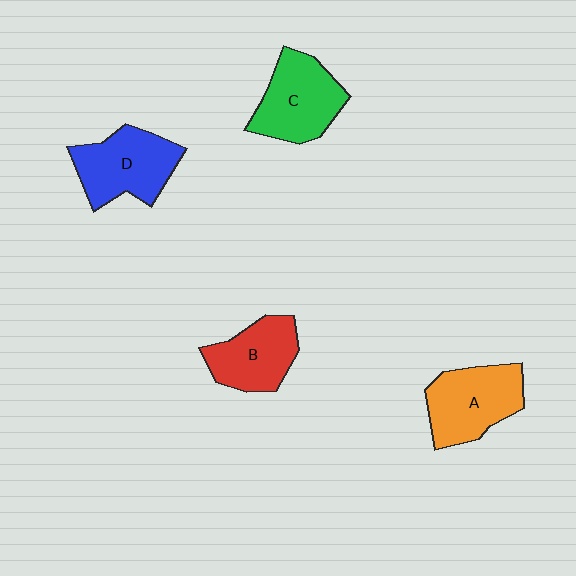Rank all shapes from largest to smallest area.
From largest to smallest: A (orange), D (blue), C (green), B (red).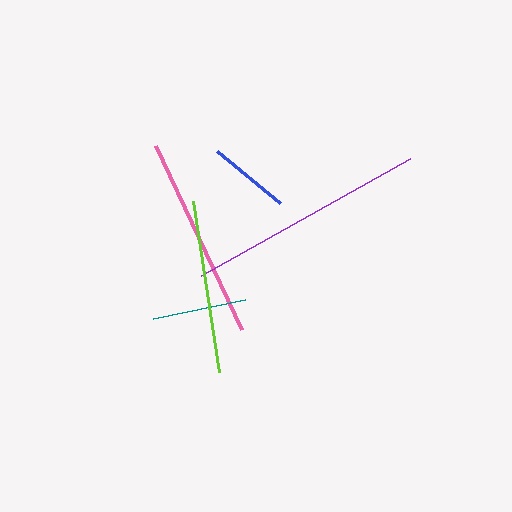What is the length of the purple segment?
The purple segment is approximately 239 pixels long.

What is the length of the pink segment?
The pink segment is approximately 204 pixels long.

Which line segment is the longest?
The purple line is the longest at approximately 239 pixels.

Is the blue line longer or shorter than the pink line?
The pink line is longer than the blue line.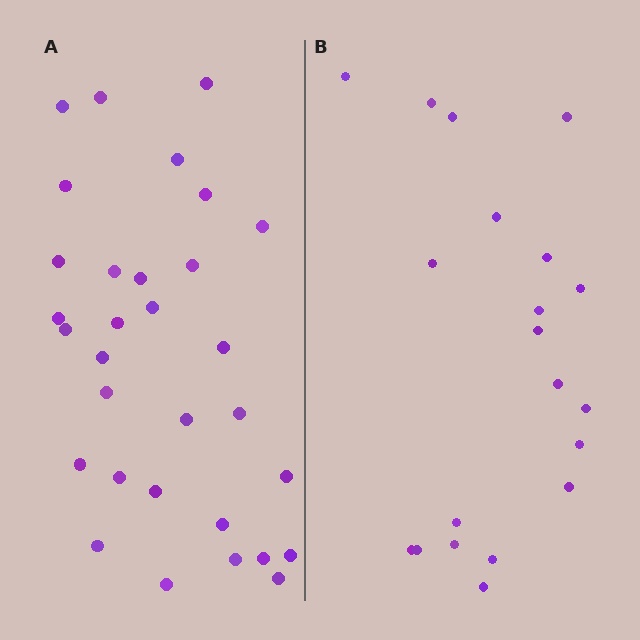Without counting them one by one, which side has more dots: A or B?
Region A (the left region) has more dots.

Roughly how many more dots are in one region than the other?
Region A has roughly 12 or so more dots than region B.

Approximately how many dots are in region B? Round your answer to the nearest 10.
About 20 dots.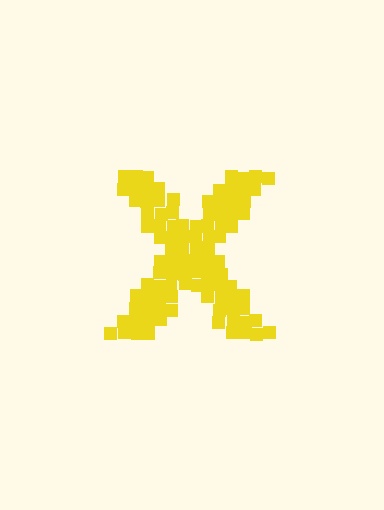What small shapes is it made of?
It is made of small squares.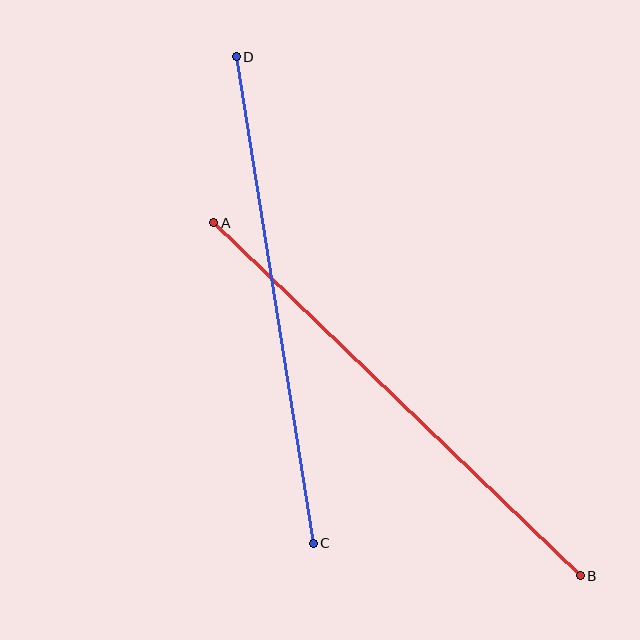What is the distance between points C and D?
The distance is approximately 492 pixels.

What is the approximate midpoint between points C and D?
The midpoint is at approximately (275, 300) pixels.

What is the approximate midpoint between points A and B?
The midpoint is at approximately (397, 399) pixels.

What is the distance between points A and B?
The distance is approximately 509 pixels.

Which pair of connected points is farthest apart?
Points A and B are farthest apart.